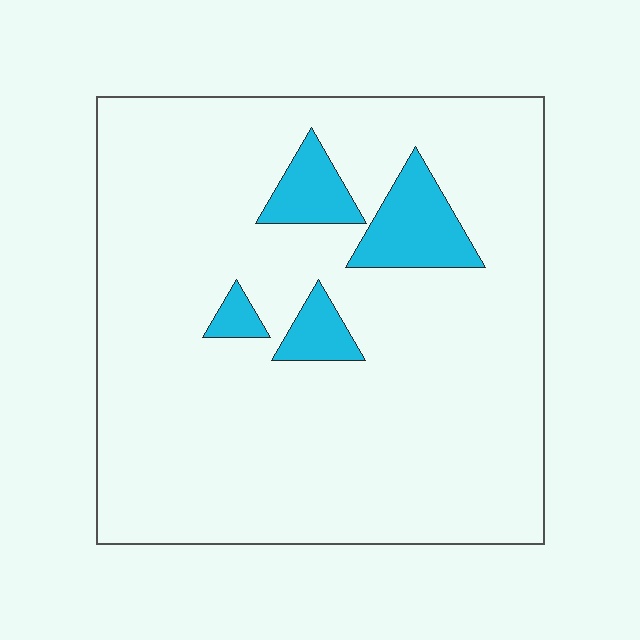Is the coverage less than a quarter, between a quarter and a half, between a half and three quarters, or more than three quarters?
Less than a quarter.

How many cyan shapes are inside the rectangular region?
4.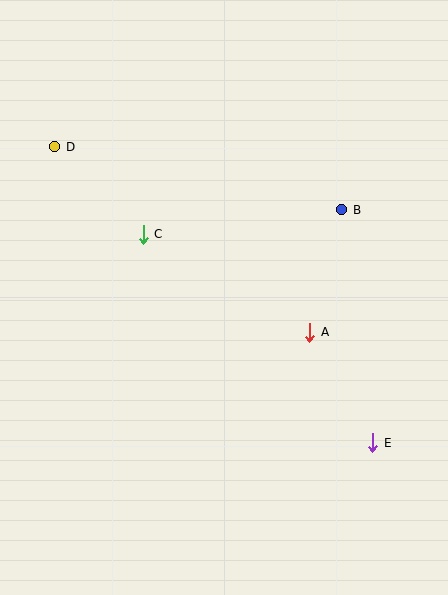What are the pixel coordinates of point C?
Point C is at (143, 234).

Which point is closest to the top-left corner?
Point D is closest to the top-left corner.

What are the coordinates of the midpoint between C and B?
The midpoint between C and B is at (243, 222).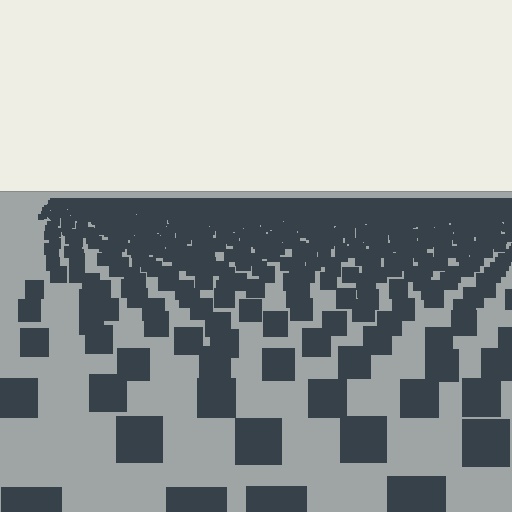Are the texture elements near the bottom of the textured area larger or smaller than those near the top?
Larger. Near the bottom, elements are closer to the viewer and appear at a bigger on-screen size.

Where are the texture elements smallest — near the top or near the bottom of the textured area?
Near the top.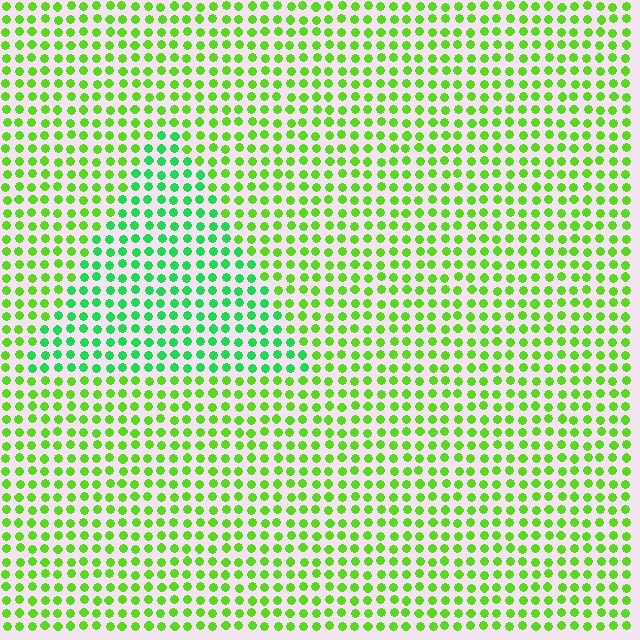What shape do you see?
I see a triangle.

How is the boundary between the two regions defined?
The boundary is defined purely by a slight shift in hue (about 35 degrees). Spacing, size, and orientation are identical on both sides.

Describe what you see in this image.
The image is filled with small lime elements in a uniform arrangement. A triangle-shaped region is visible where the elements are tinted to a slightly different hue, forming a subtle color boundary.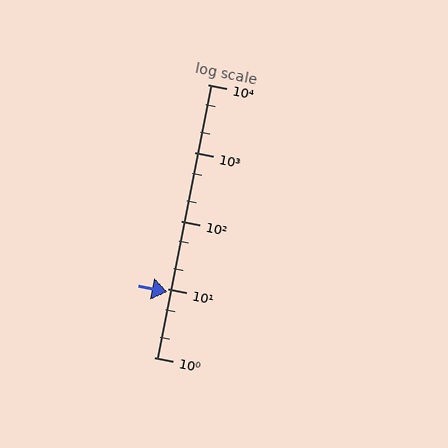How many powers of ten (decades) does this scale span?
The scale spans 4 decades, from 1 to 10000.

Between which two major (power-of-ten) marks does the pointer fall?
The pointer is between 1 and 10.